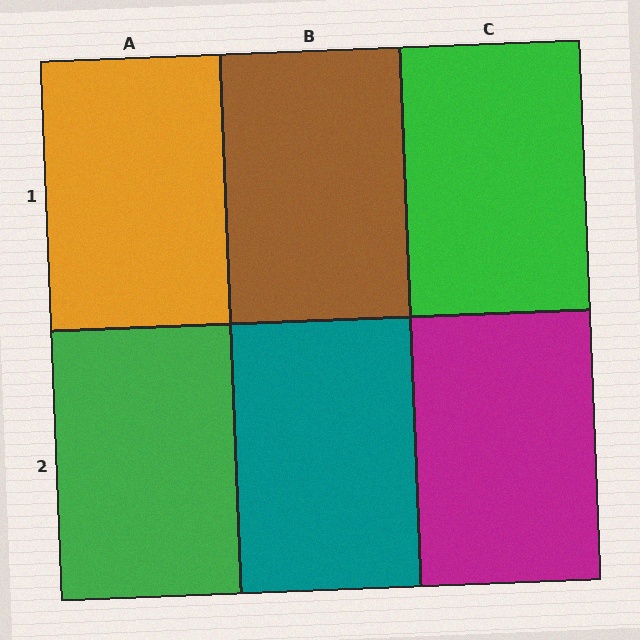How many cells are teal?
1 cell is teal.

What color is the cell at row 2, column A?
Green.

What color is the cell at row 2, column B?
Teal.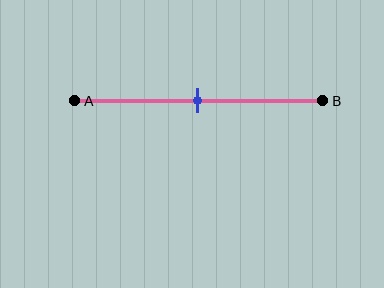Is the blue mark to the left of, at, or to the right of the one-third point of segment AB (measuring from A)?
The blue mark is to the right of the one-third point of segment AB.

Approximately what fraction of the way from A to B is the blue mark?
The blue mark is approximately 50% of the way from A to B.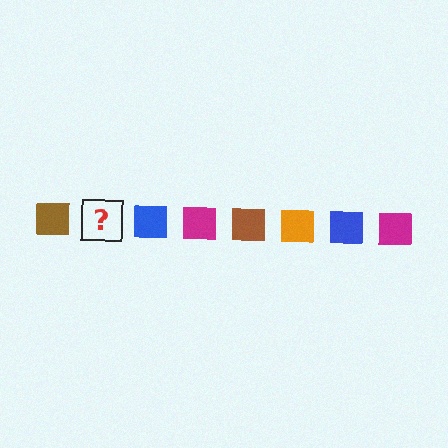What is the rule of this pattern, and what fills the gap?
The rule is that the pattern cycles through brown, orange, blue, magenta squares. The gap should be filled with an orange square.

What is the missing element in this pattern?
The missing element is an orange square.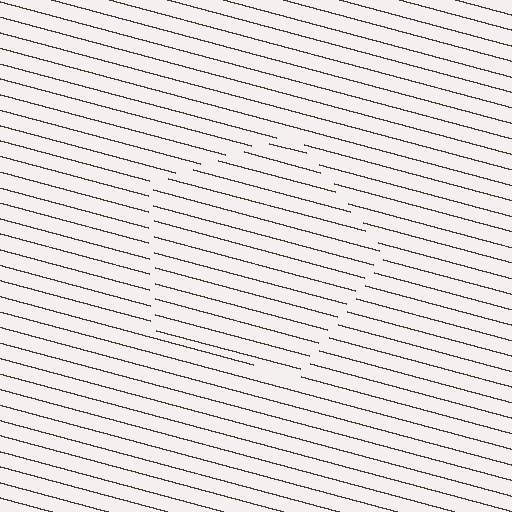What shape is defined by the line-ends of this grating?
An illusory pentagon. The interior of the shape contains the same grating, shifted by half a period — the contour is defined by the phase discontinuity where line-ends from the inner and outer gratings abut.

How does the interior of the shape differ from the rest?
The interior of the shape contains the same grating, shifted by half a period — the contour is defined by the phase discontinuity where line-ends from the inner and outer gratings abut.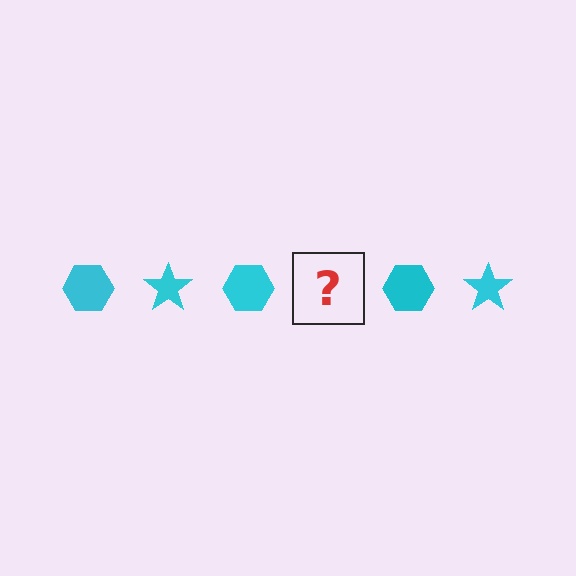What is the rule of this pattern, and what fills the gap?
The rule is that the pattern cycles through hexagon, star shapes in cyan. The gap should be filled with a cyan star.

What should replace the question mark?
The question mark should be replaced with a cyan star.